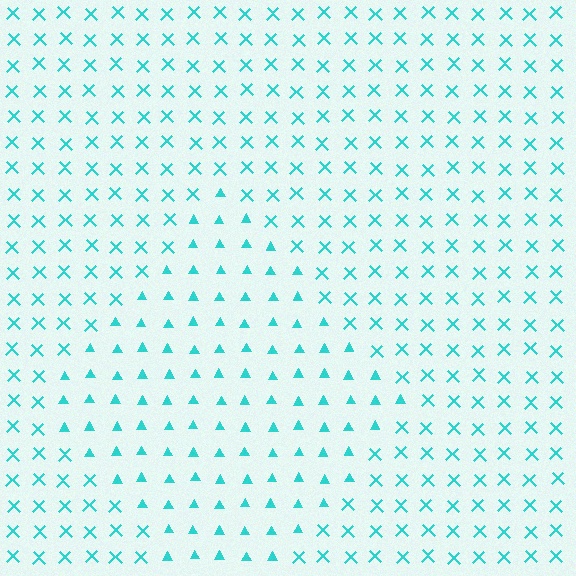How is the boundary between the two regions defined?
The boundary is defined by a change in element shape: triangles inside vs. X marks outside. All elements share the same color and spacing.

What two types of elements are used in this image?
The image uses triangles inside the diamond region and X marks outside it.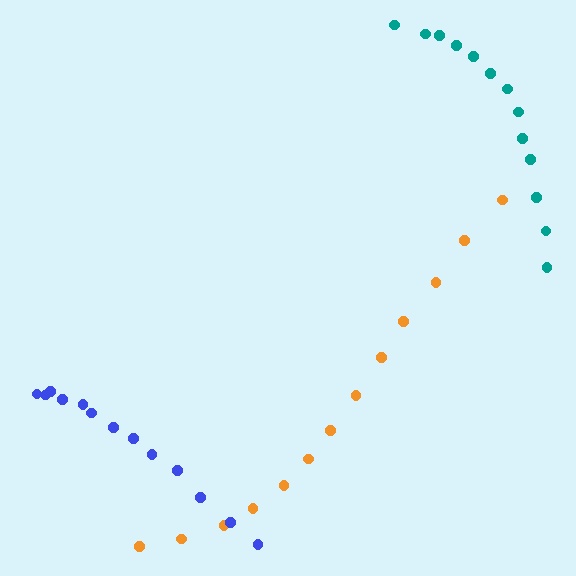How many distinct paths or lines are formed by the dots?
There are 3 distinct paths.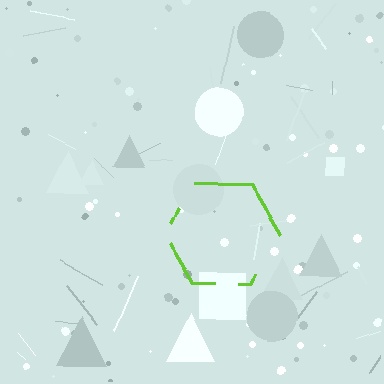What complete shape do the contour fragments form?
The contour fragments form a hexagon.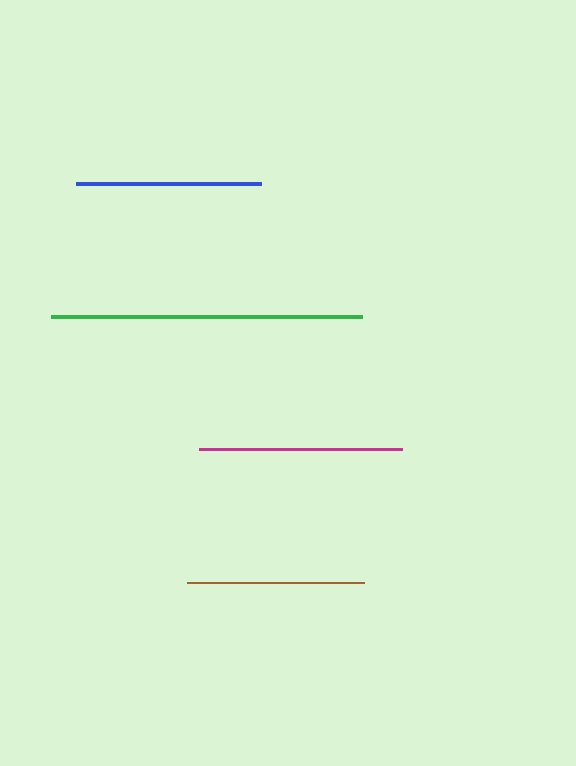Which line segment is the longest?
The green line is the longest at approximately 311 pixels.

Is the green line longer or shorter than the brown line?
The green line is longer than the brown line.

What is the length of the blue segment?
The blue segment is approximately 185 pixels long.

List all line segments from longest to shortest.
From longest to shortest: green, magenta, blue, brown.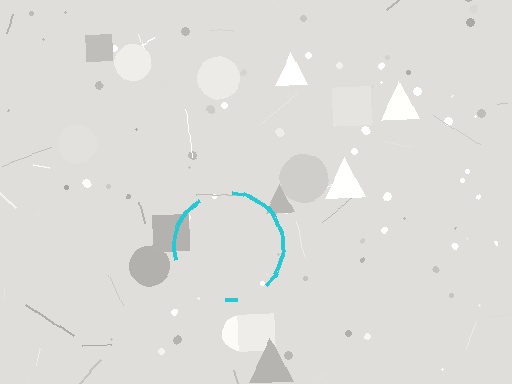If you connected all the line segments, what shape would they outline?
They would outline a circle.